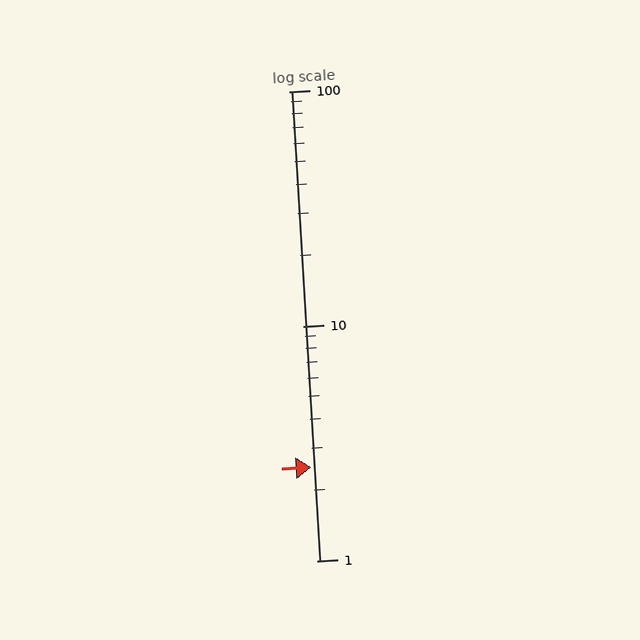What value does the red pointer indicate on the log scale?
The pointer indicates approximately 2.5.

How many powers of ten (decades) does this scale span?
The scale spans 2 decades, from 1 to 100.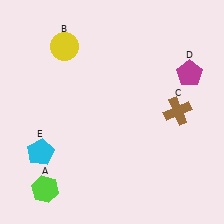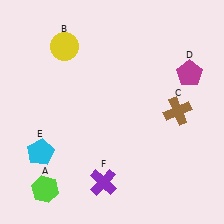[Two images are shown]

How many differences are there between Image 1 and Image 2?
There is 1 difference between the two images.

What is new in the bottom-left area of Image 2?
A purple cross (F) was added in the bottom-left area of Image 2.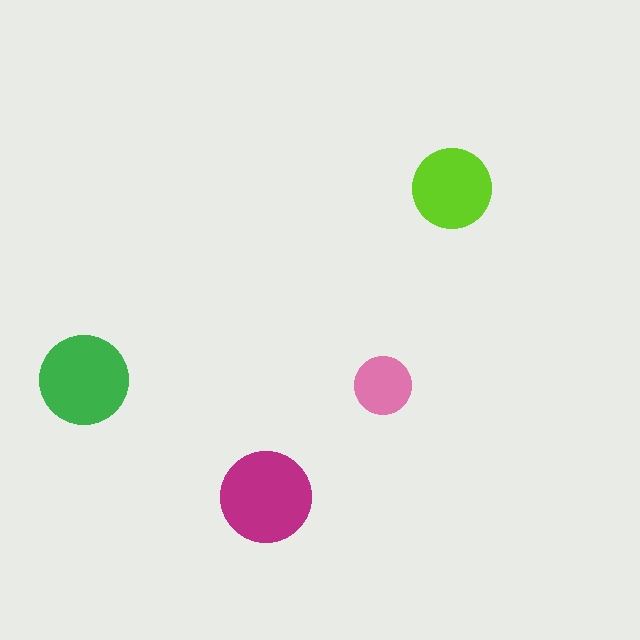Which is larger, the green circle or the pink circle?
The green one.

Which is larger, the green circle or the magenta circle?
The magenta one.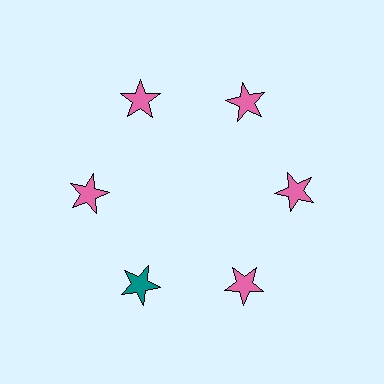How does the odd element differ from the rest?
It has a different color: teal instead of pink.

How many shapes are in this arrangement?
There are 6 shapes arranged in a ring pattern.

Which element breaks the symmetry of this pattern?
The teal star at roughly the 7 o'clock position breaks the symmetry. All other shapes are pink stars.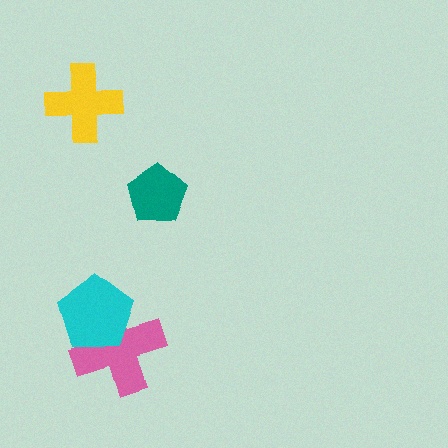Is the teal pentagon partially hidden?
No, no other shape covers it.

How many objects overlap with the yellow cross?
0 objects overlap with the yellow cross.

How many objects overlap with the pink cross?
1 object overlaps with the pink cross.